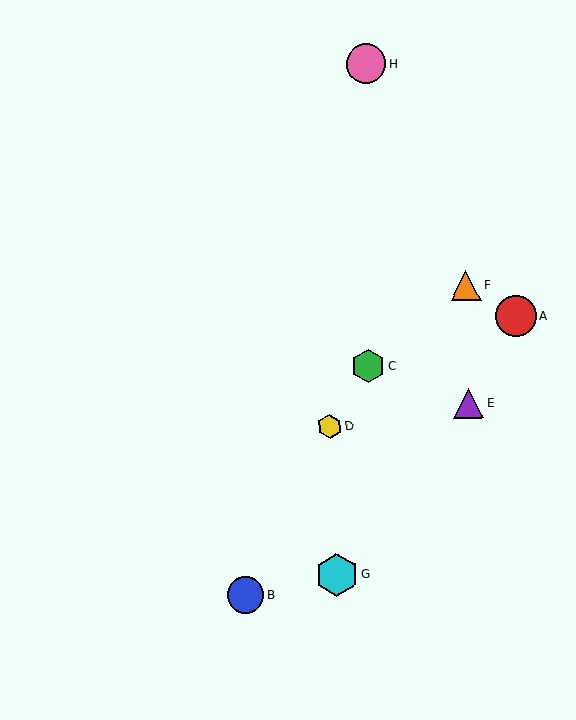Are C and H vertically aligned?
Yes, both are at x≈368.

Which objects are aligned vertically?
Objects C, H are aligned vertically.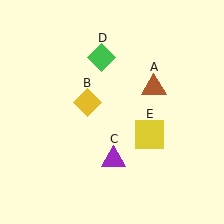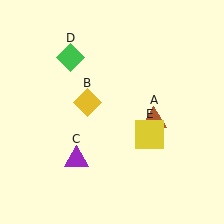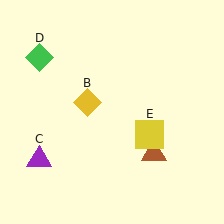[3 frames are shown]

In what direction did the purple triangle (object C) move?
The purple triangle (object C) moved left.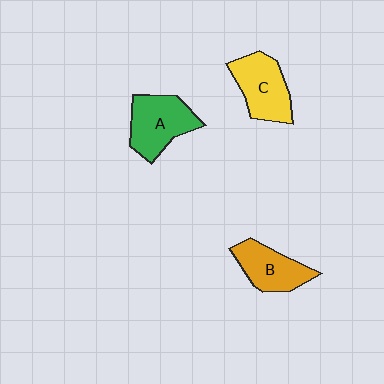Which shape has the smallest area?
Shape B (orange).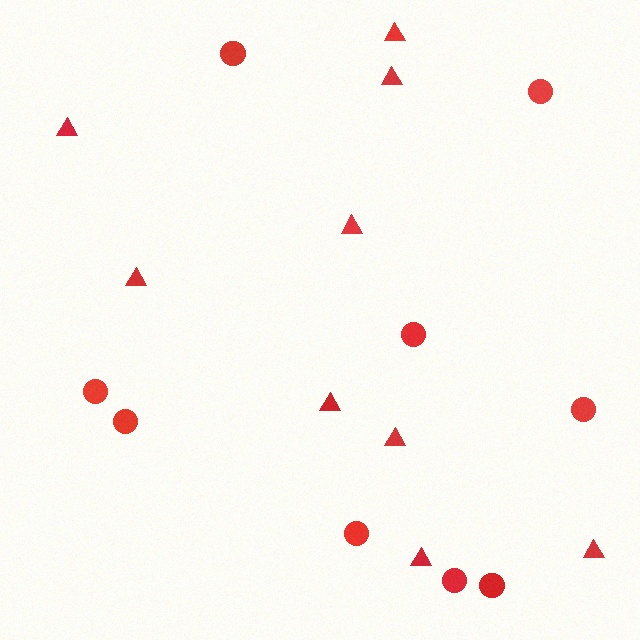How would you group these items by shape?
There are 2 groups: one group of circles (9) and one group of triangles (9).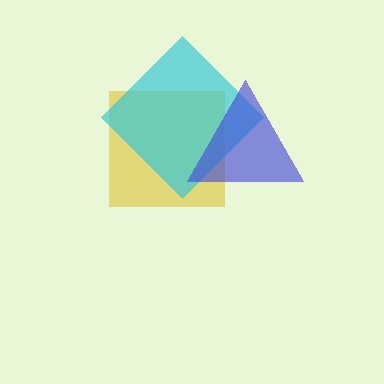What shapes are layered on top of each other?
The layered shapes are: a yellow square, a cyan diamond, a blue triangle.